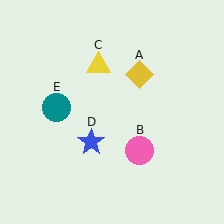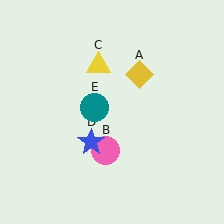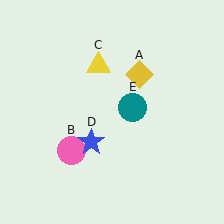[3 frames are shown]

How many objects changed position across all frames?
2 objects changed position: pink circle (object B), teal circle (object E).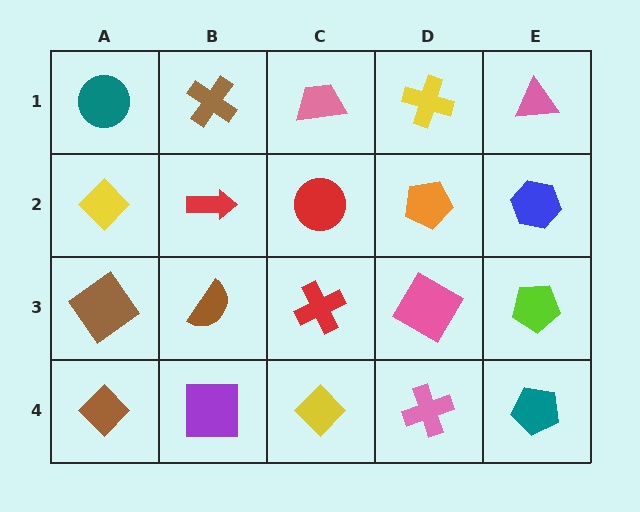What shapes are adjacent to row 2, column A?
A teal circle (row 1, column A), a brown diamond (row 3, column A), a red arrow (row 2, column B).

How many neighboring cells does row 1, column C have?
3.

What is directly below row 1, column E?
A blue hexagon.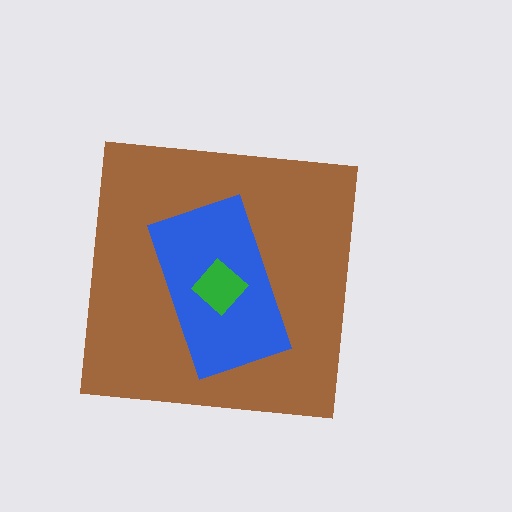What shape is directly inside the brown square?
The blue rectangle.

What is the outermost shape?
The brown square.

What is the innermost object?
The green diamond.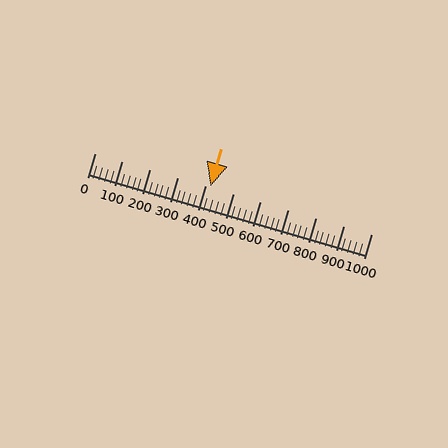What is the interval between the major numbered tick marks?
The major tick marks are spaced 100 units apart.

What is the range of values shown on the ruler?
The ruler shows values from 0 to 1000.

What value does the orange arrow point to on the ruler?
The orange arrow points to approximately 420.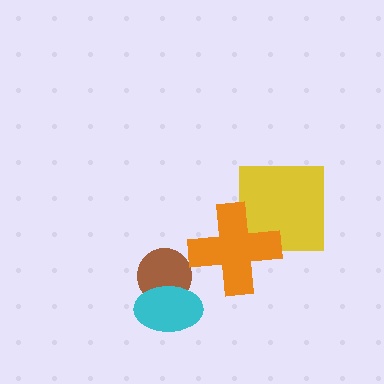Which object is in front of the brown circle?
The cyan ellipse is in front of the brown circle.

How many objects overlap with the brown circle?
1 object overlaps with the brown circle.